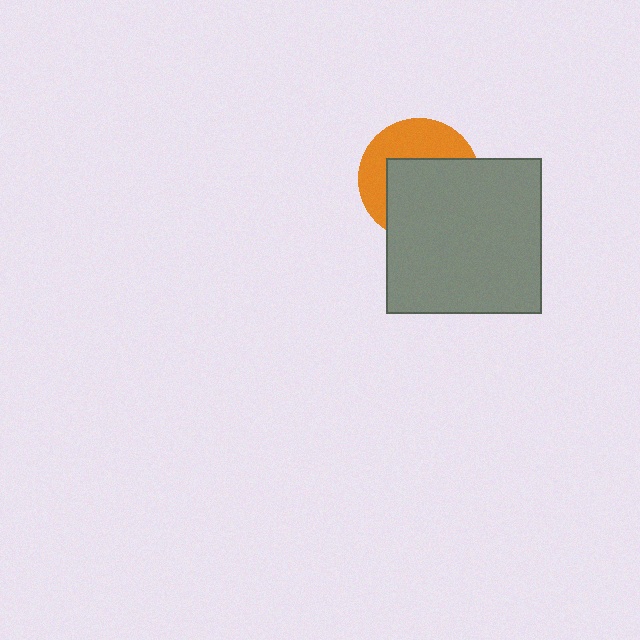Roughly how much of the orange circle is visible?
A small part of it is visible (roughly 41%).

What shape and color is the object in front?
The object in front is a gray square.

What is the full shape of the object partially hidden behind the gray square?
The partially hidden object is an orange circle.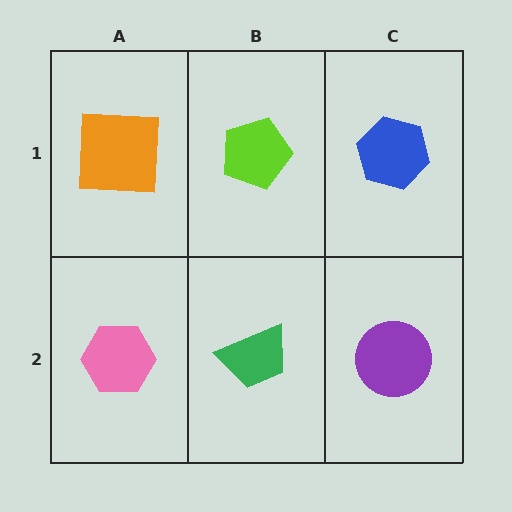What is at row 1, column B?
A lime pentagon.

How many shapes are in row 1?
3 shapes.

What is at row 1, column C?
A blue hexagon.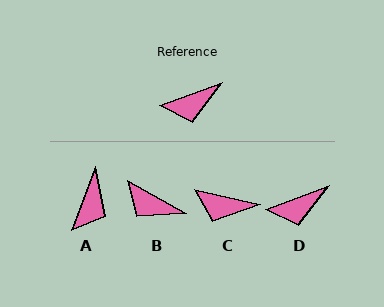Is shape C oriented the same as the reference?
No, it is off by about 34 degrees.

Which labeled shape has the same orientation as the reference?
D.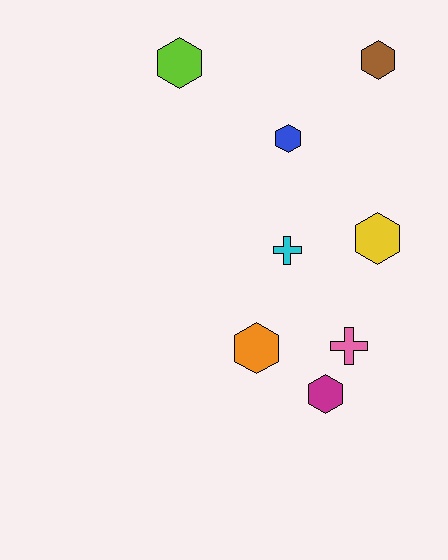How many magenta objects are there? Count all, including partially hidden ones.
There is 1 magenta object.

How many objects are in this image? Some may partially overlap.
There are 8 objects.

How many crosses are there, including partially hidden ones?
There are 2 crosses.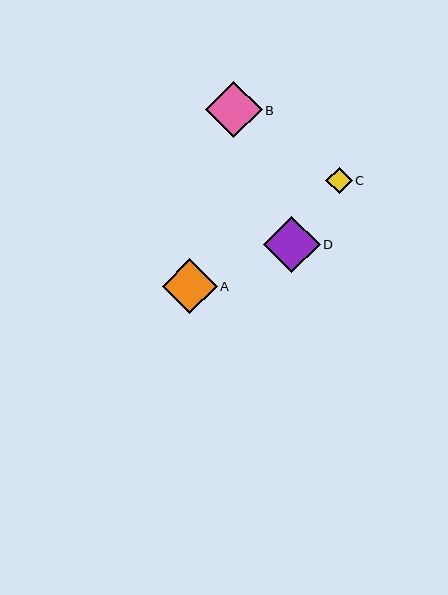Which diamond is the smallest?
Diamond C is the smallest with a size of approximately 26 pixels.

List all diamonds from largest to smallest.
From largest to smallest: B, D, A, C.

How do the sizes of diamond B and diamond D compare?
Diamond B and diamond D are approximately the same size.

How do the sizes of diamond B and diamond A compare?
Diamond B and diamond A are approximately the same size.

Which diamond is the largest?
Diamond B is the largest with a size of approximately 57 pixels.